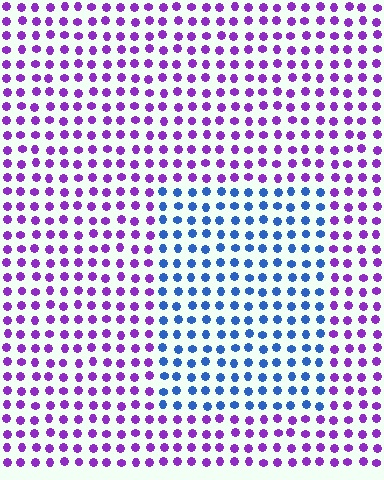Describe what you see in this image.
The image is filled with small purple elements in a uniform arrangement. A rectangle-shaped region is visible where the elements are tinted to a slightly different hue, forming a subtle color boundary.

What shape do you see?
I see a rectangle.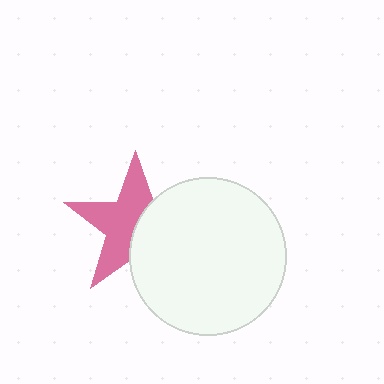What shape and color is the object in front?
The object in front is a white circle.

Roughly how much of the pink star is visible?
About half of it is visible (roughly 57%).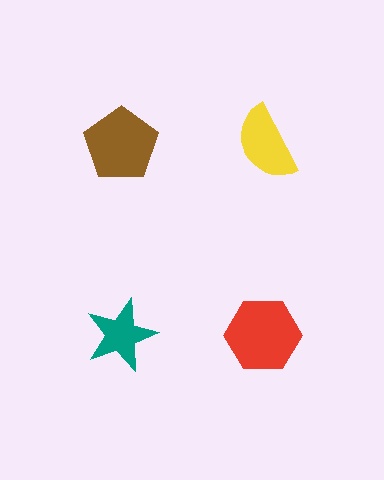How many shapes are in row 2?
2 shapes.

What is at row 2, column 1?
A teal star.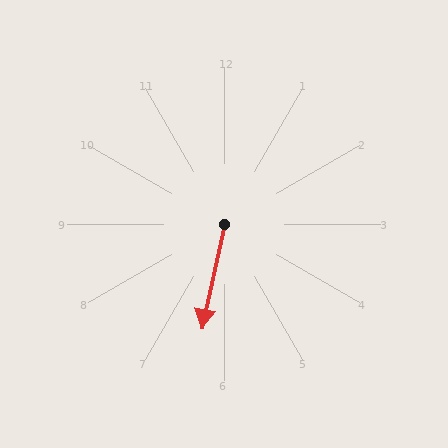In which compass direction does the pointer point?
South.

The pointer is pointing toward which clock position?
Roughly 6 o'clock.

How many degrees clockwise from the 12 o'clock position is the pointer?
Approximately 192 degrees.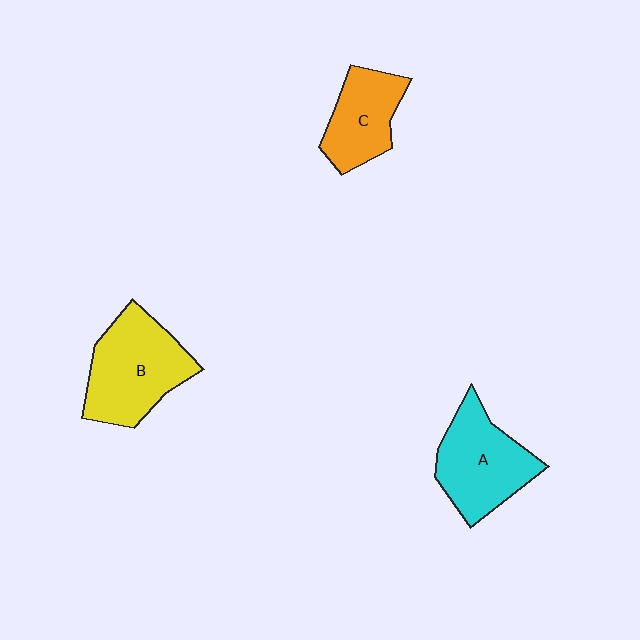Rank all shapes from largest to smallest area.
From largest to smallest: B (yellow), A (cyan), C (orange).